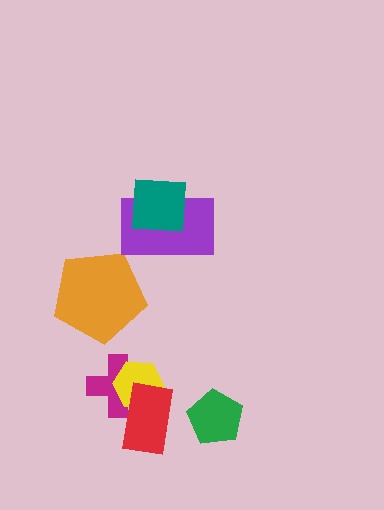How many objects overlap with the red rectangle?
2 objects overlap with the red rectangle.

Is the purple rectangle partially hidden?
Yes, it is partially covered by another shape.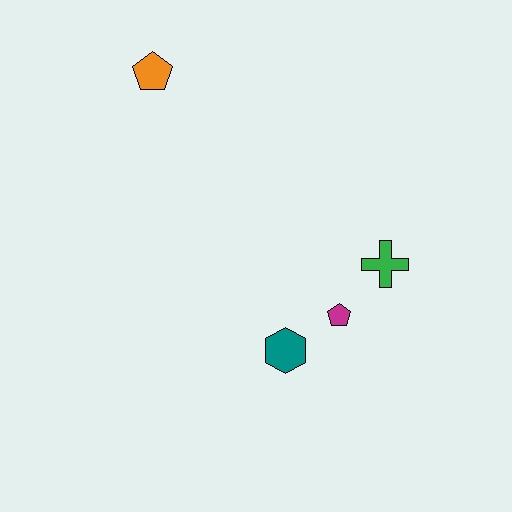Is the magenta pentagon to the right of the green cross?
No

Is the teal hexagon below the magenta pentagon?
Yes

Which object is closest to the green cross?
The magenta pentagon is closest to the green cross.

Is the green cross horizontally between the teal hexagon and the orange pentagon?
No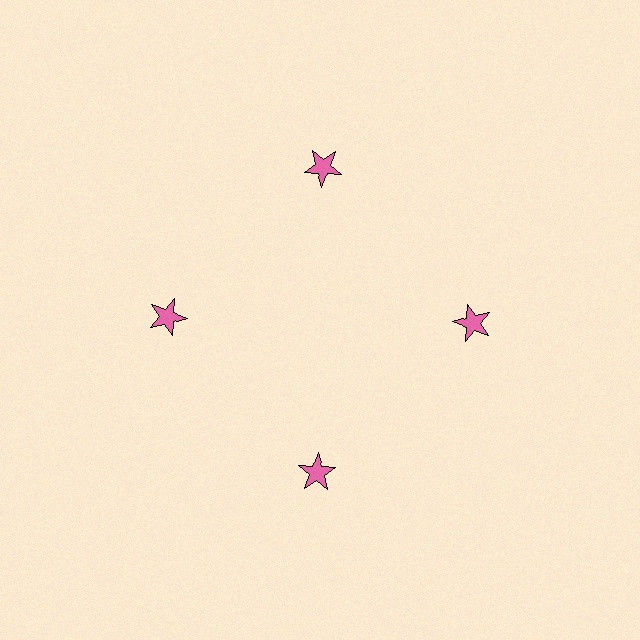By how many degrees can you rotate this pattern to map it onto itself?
The pattern maps onto itself every 90 degrees of rotation.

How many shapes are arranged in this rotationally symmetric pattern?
There are 4 shapes, arranged in 4 groups of 1.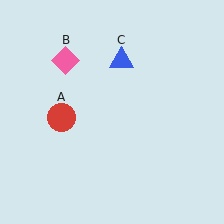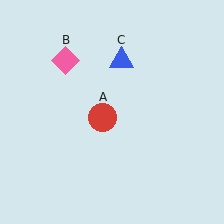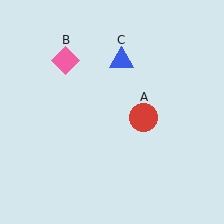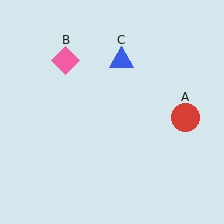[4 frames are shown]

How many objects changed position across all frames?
1 object changed position: red circle (object A).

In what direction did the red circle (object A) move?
The red circle (object A) moved right.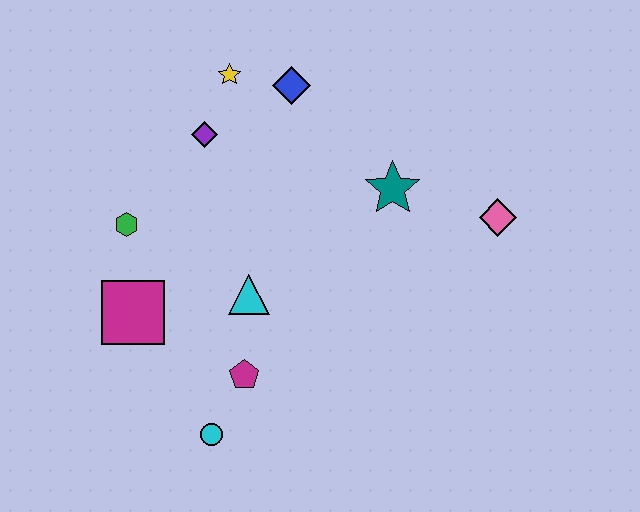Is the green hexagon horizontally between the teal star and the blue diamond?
No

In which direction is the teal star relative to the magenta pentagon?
The teal star is above the magenta pentagon.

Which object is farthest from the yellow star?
The cyan circle is farthest from the yellow star.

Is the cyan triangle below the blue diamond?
Yes